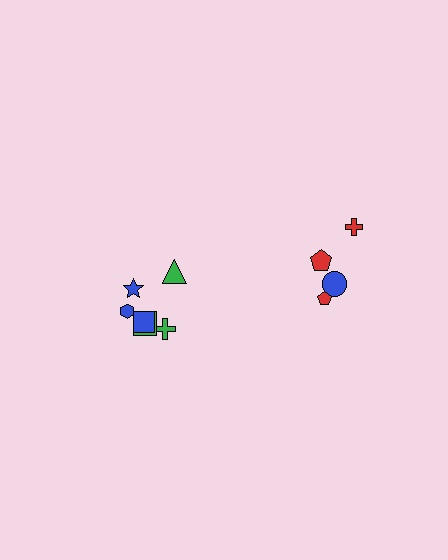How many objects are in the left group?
There are 6 objects.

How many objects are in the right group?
There are 4 objects.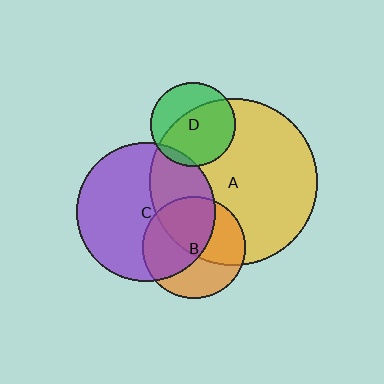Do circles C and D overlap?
Yes.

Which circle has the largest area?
Circle A (yellow).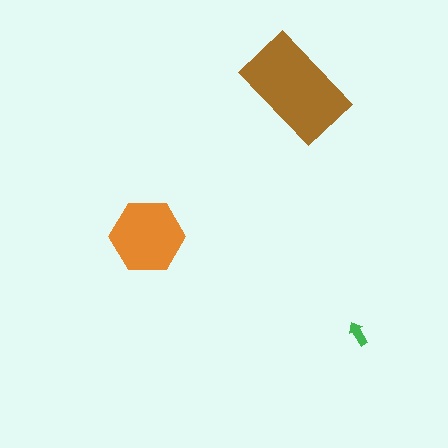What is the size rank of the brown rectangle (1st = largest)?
1st.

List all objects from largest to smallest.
The brown rectangle, the orange hexagon, the green arrow.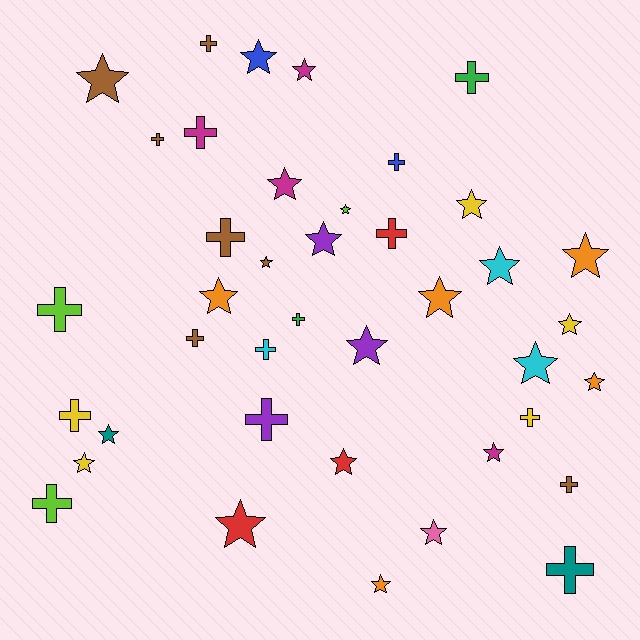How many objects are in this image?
There are 40 objects.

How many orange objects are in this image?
There are 5 orange objects.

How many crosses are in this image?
There are 17 crosses.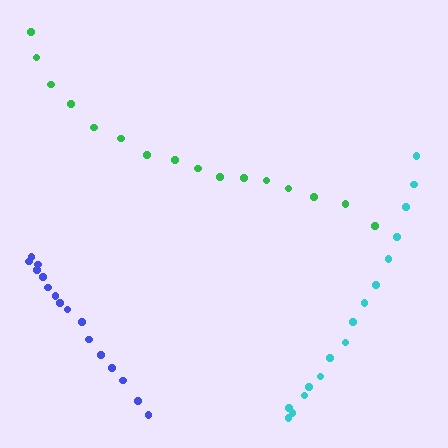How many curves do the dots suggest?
There are 3 distinct paths.